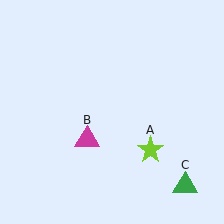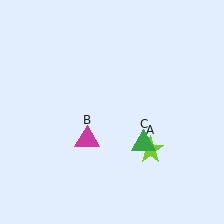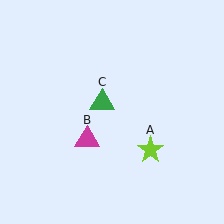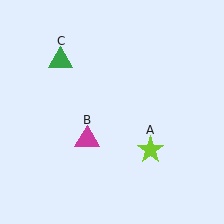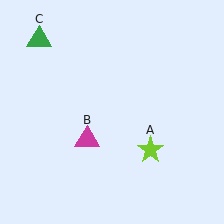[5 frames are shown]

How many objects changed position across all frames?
1 object changed position: green triangle (object C).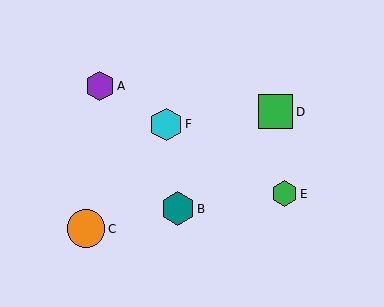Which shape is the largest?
The orange circle (labeled C) is the largest.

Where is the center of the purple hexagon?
The center of the purple hexagon is at (100, 86).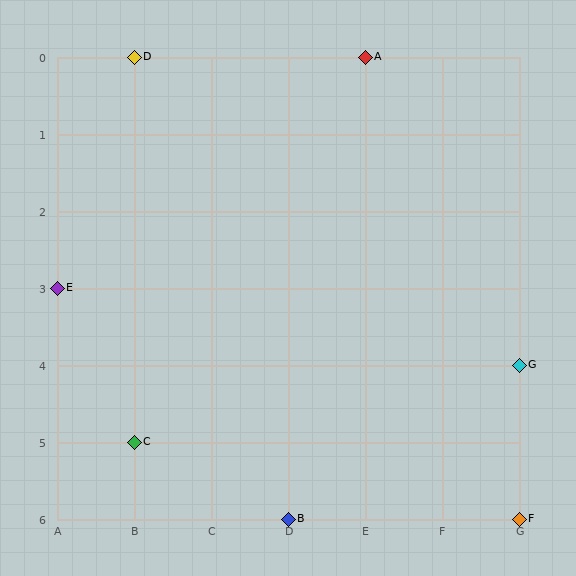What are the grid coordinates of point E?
Point E is at grid coordinates (A, 3).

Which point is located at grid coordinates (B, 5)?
Point C is at (B, 5).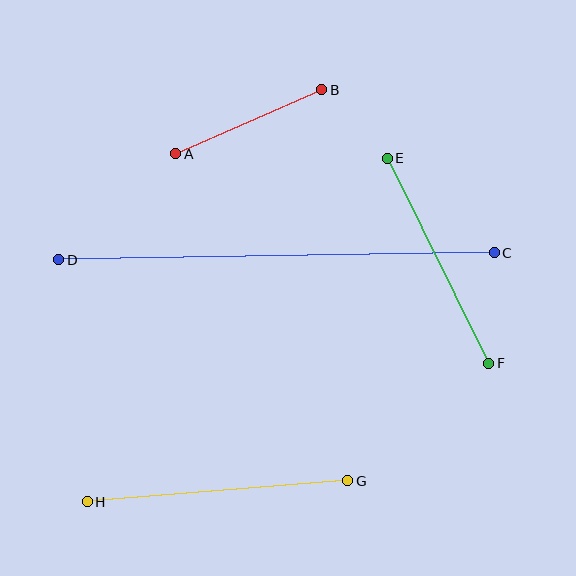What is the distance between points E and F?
The distance is approximately 228 pixels.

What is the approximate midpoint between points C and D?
The midpoint is at approximately (277, 256) pixels.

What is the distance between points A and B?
The distance is approximately 160 pixels.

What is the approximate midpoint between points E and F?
The midpoint is at approximately (438, 261) pixels.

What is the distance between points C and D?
The distance is approximately 435 pixels.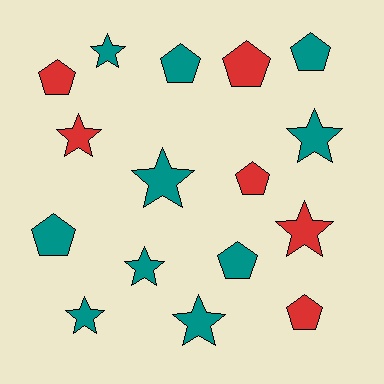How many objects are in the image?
There are 16 objects.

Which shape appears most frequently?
Pentagon, with 8 objects.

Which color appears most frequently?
Teal, with 10 objects.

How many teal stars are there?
There are 6 teal stars.